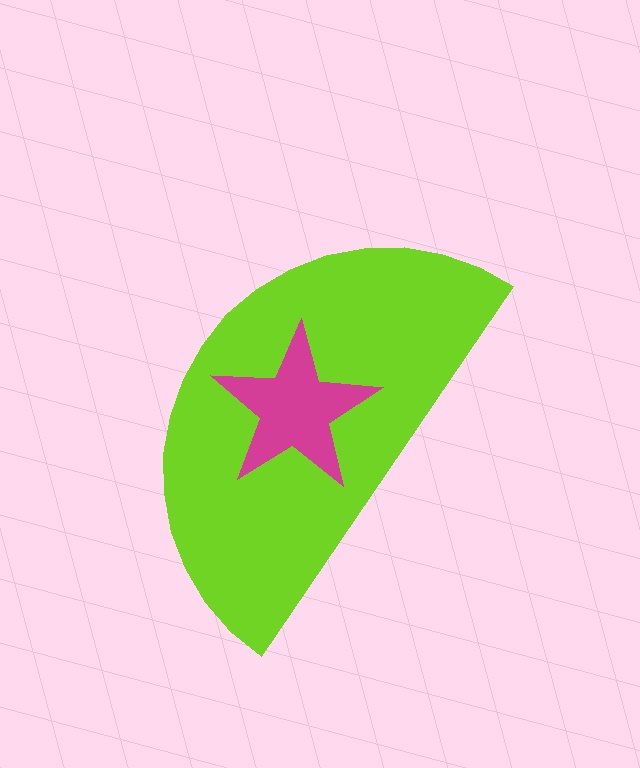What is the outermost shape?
The lime semicircle.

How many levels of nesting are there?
2.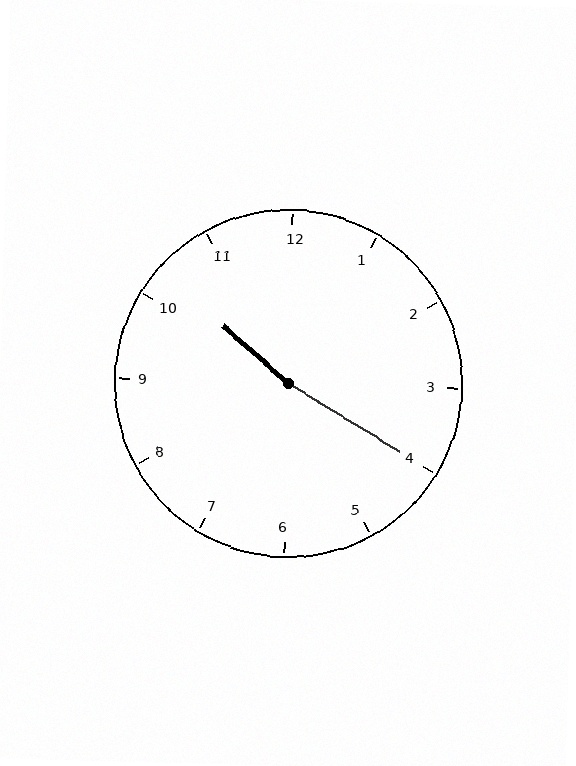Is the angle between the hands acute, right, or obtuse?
It is obtuse.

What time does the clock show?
10:20.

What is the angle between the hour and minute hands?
Approximately 170 degrees.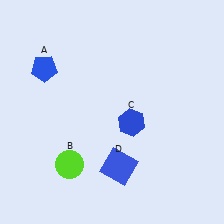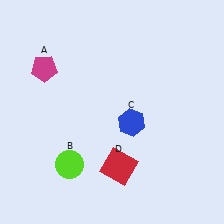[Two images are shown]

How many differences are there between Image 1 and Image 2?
There are 2 differences between the two images.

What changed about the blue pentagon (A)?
In Image 1, A is blue. In Image 2, it changed to magenta.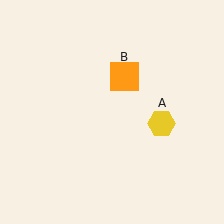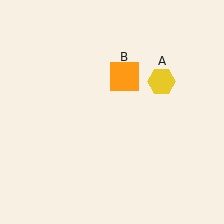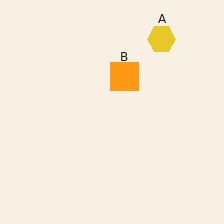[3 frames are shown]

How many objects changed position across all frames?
1 object changed position: yellow hexagon (object A).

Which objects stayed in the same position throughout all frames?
Orange square (object B) remained stationary.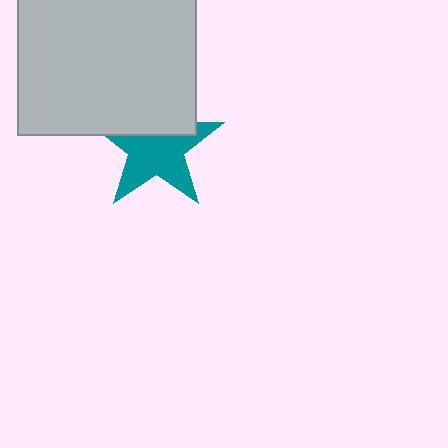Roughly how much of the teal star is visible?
About half of it is visible (roughly 64%).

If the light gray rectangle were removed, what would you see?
You would see the complete teal star.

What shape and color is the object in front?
The object in front is a light gray rectangle.